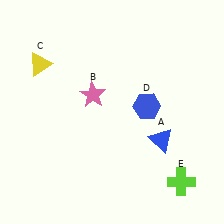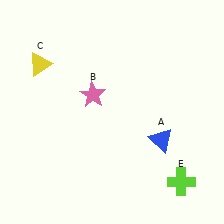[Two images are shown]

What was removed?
The blue hexagon (D) was removed in Image 2.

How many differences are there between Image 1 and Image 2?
There is 1 difference between the two images.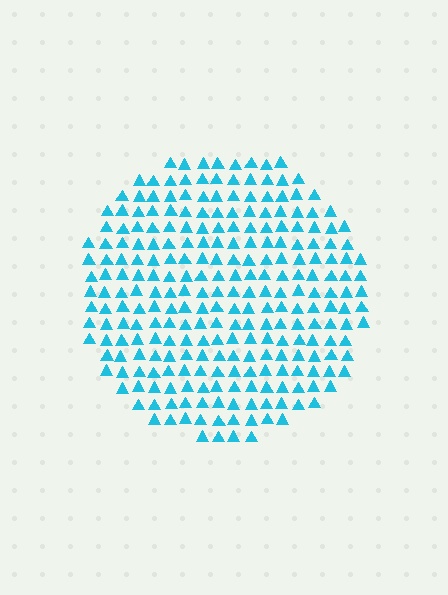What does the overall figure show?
The overall figure shows a circle.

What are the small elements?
The small elements are triangles.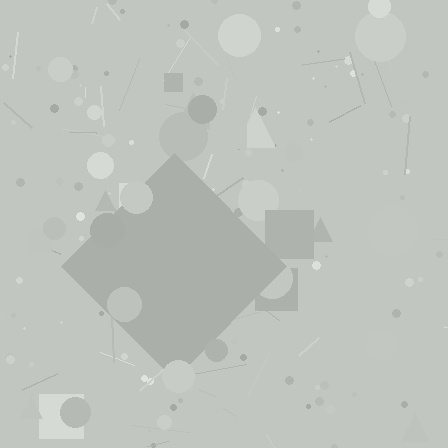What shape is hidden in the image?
A diamond is hidden in the image.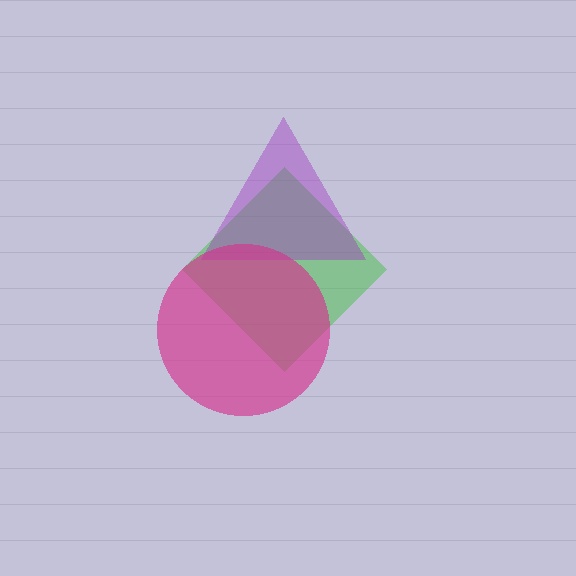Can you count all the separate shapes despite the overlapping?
Yes, there are 3 separate shapes.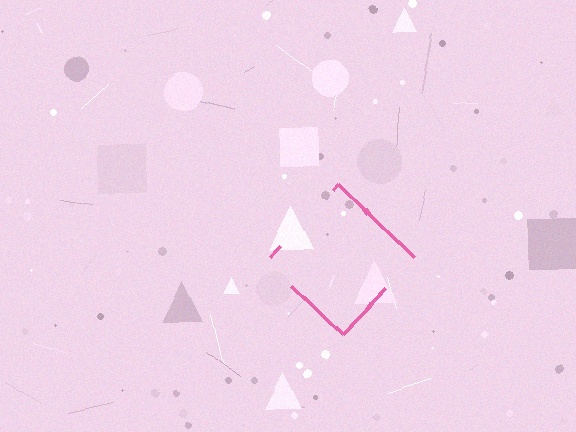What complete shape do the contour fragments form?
The contour fragments form a diamond.